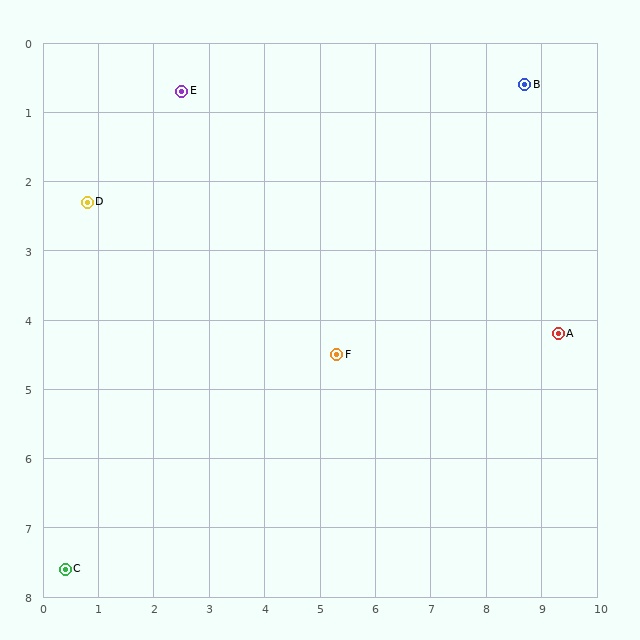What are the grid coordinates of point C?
Point C is at approximately (0.4, 7.6).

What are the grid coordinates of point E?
Point E is at approximately (2.5, 0.7).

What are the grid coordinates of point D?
Point D is at approximately (0.8, 2.3).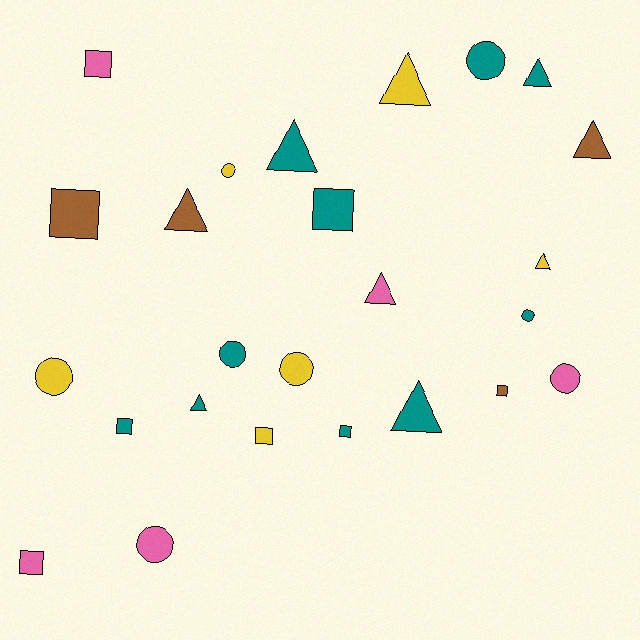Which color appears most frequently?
Teal, with 10 objects.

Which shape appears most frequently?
Triangle, with 9 objects.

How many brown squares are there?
There are 2 brown squares.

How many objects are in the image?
There are 25 objects.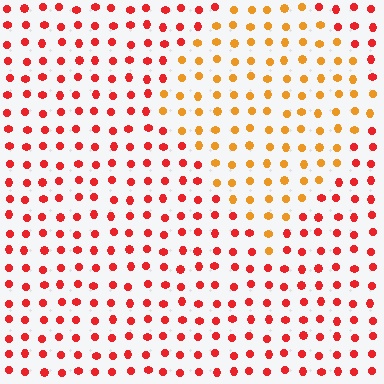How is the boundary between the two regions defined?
The boundary is defined purely by a slight shift in hue (about 37 degrees). Spacing, size, and orientation are identical on both sides.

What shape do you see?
I see a diamond.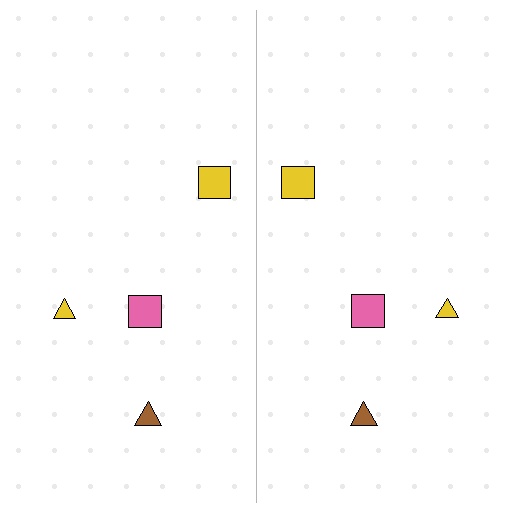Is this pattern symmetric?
Yes, this pattern has bilateral (reflection) symmetry.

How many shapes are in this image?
There are 8 shapes in this image.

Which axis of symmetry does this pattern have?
The pattern has a vertical axis of symmetry running through the center of the image.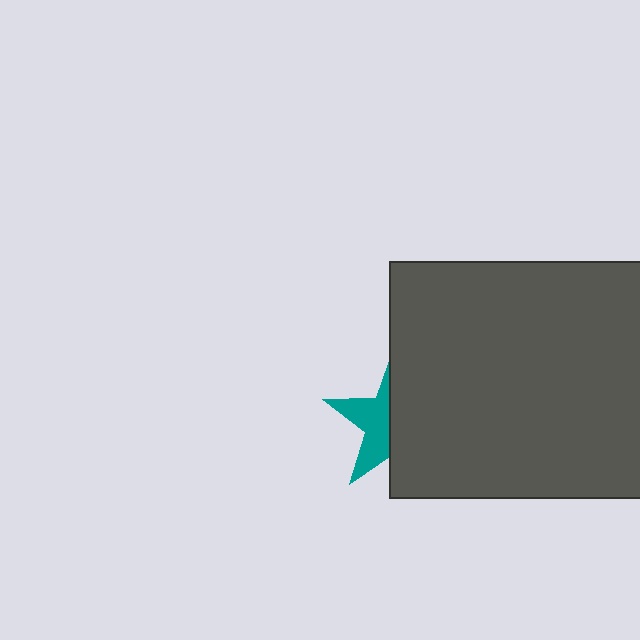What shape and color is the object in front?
The object in front is a dark gray rectangle.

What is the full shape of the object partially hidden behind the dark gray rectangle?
The partially hidden object is a teal star.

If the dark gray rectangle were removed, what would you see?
You would see the complete teal star.